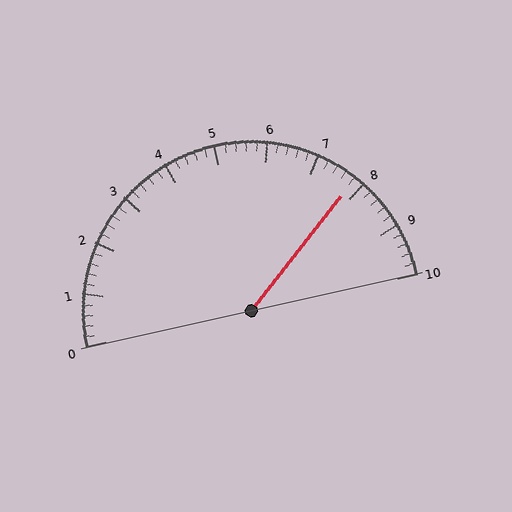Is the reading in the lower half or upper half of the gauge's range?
The reading is in the upper half of the range (0 to 10).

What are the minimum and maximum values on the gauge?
The gauge ranges from 0 to 10.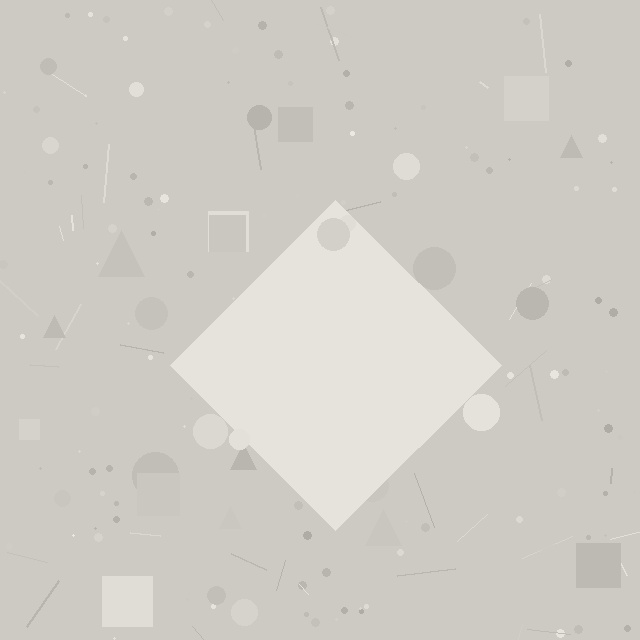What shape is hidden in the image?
A diamond is hidden in the image.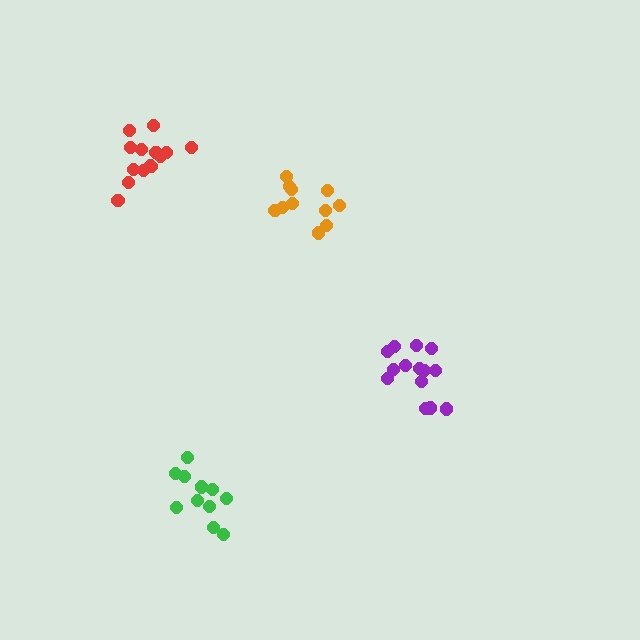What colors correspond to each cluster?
The clusters are colored: orange, red, purple, green.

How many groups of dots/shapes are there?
There are 4 groups.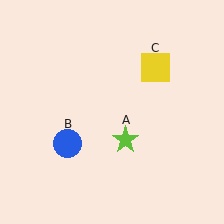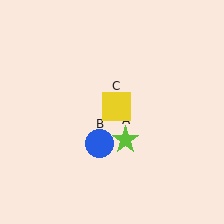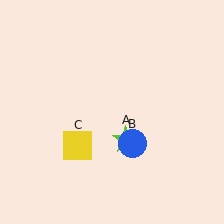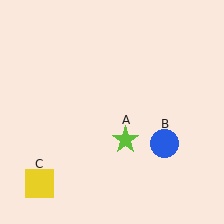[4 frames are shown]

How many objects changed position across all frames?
2 objects changed position: blue circle (object B), yellow square (object C).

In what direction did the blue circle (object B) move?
The blue circle (object B) moved right.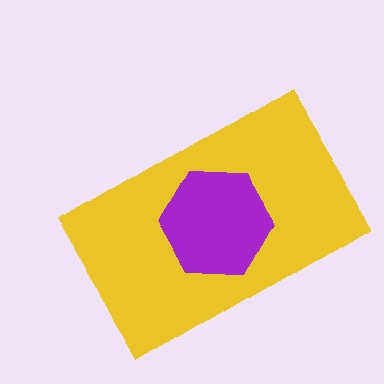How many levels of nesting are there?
2.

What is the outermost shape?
The yellow rectangle.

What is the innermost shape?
The purple hexagon.